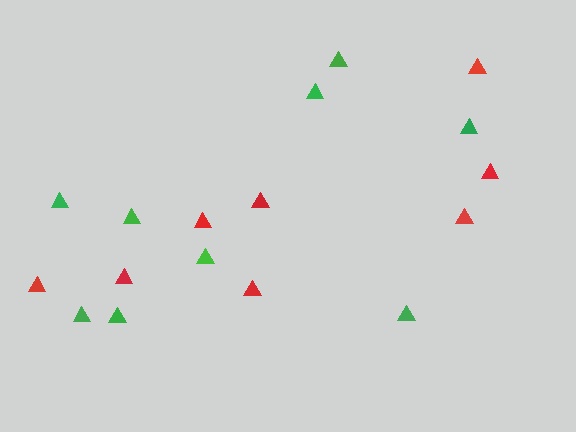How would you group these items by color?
There are 2 groups: one group of green triangles (9) and one group of red triangles (8).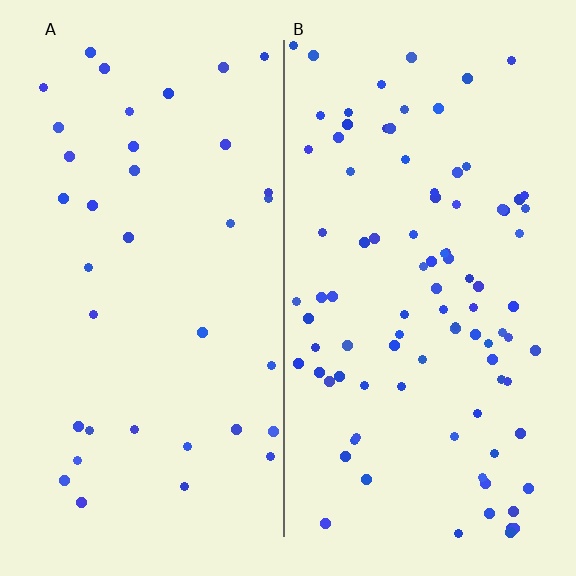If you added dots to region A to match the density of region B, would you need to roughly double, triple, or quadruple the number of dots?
Approximately triple.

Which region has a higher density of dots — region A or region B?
B (the right).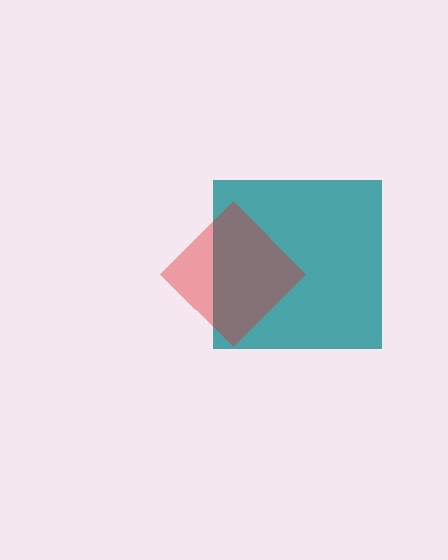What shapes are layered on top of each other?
The layered shapes are: a teal square, a red diamond.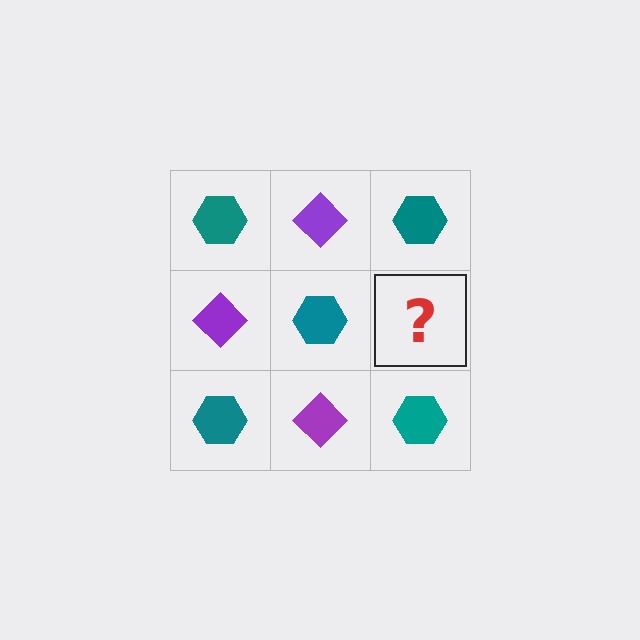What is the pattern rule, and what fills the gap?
The rule is that it alternates teal hexagon and purple diamond in a checkerboard pattern. The gap should be filled with a purple diamond.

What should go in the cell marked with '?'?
The missing cell should contain a purple diamond.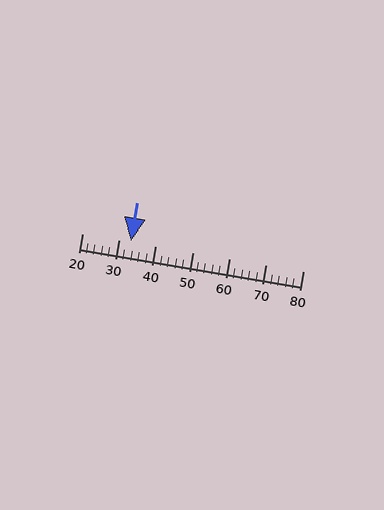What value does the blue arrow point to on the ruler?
The blue arrow points to approximately 33.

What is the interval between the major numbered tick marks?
The major tick marks are spaced 10 units apart.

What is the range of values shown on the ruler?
The ruler shows values from 20 to 80.